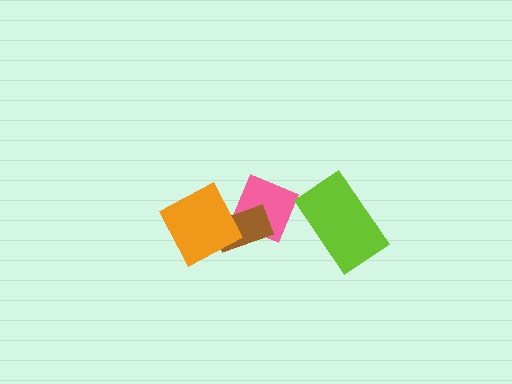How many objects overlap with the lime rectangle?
0 objects overlap with the lime rectangle.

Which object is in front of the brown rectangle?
The orange diamond is in front of the brown rectangle.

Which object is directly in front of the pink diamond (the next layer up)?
The brown rectangle is directly in front of the pink diamond.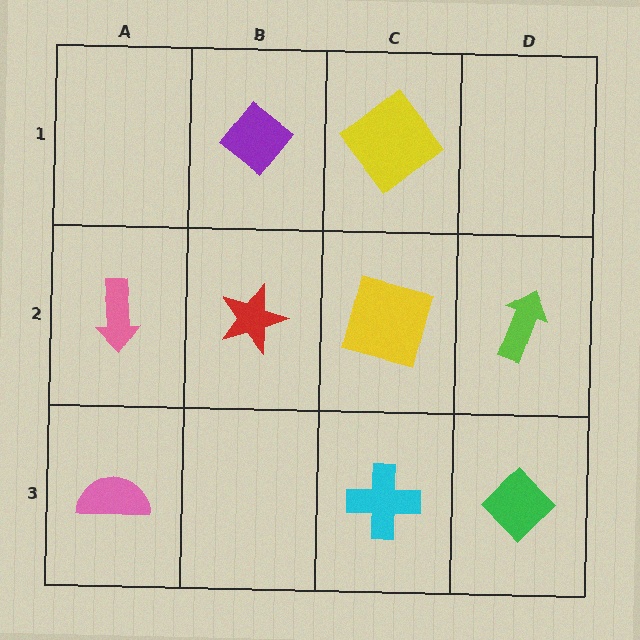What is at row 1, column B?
A purple diamond.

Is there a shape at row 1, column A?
No, that cell is empty.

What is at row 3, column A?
A pink semicircle.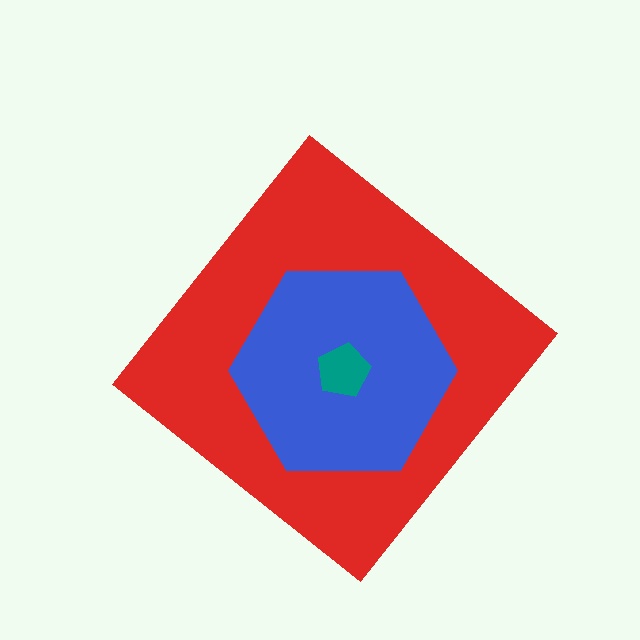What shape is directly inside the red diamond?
The blue hexagon.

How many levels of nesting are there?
3.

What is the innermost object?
The teal pentagon.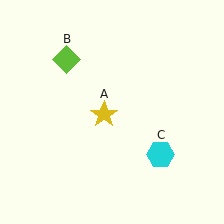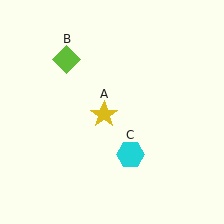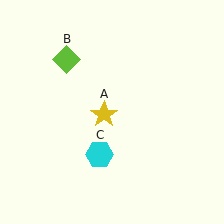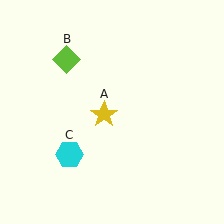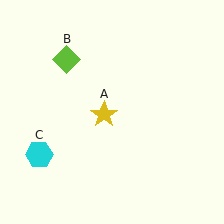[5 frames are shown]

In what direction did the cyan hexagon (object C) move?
The cyan hexagon (object C) moved left.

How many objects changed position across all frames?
1 object changed position: cyan hexagon (object C).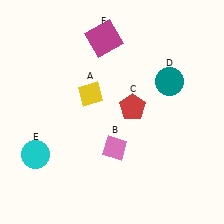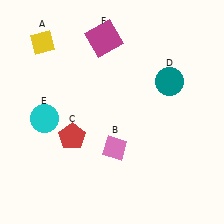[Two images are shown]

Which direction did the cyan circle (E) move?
The cyan circle (E) moved up.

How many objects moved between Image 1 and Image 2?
3 objects moved between the two images.